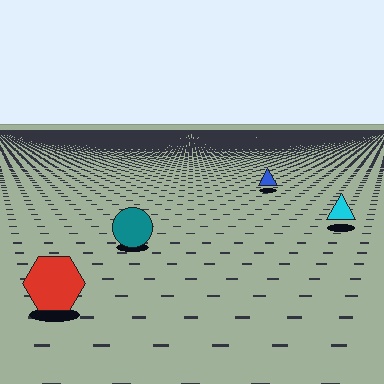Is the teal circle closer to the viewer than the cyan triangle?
Yes. The teal circle is closer — you can tell from the texture gradient: the ground texture is coarser near it.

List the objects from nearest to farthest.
From nearest to farthest: the red hexagon, the teal circle, the cyan triangle, the blue triangle.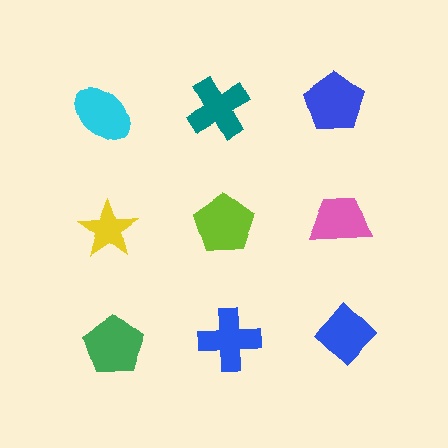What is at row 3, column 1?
A green pentagon.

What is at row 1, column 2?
A teal cross.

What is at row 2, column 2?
A lime pentagon.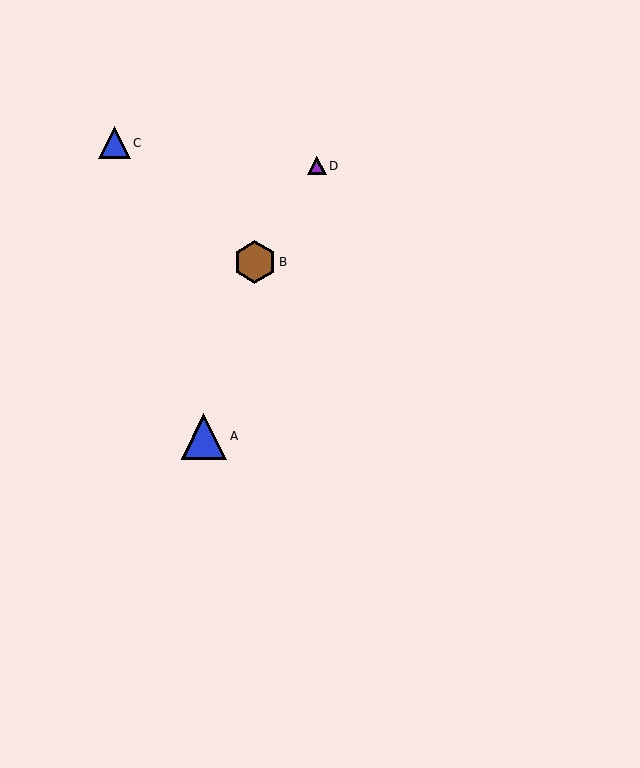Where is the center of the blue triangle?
The center of the blue triangle is at (114, 143).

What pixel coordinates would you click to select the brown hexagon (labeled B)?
Click at (255, 262) to select the brown hexagon B.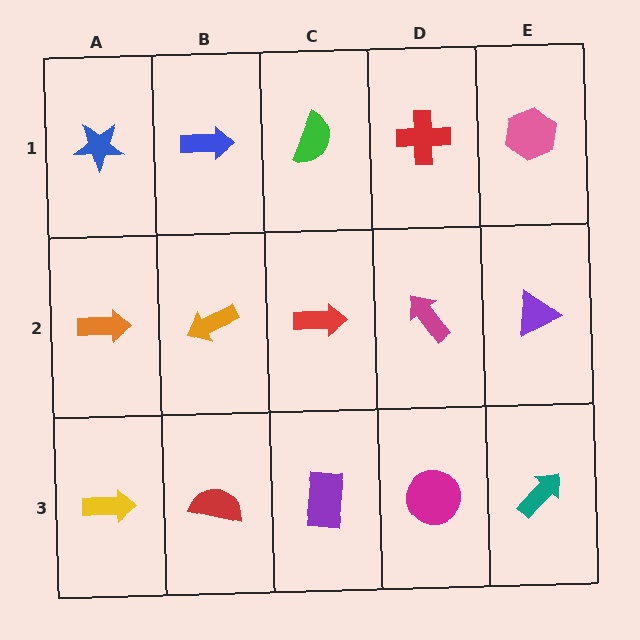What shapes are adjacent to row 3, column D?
A magenta arrow (row 2, column D), a purple rectangle (row 3, column C), a teal arrow (row 3, column E).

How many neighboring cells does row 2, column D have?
4.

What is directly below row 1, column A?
An orange arrow.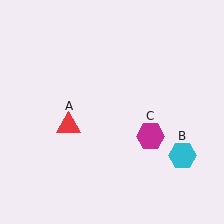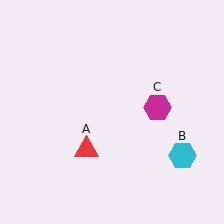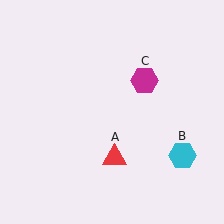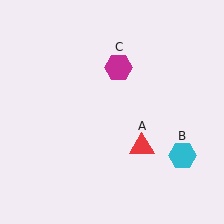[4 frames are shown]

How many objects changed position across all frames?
2 objects changed position: red triangle (object A), magenta hexagon (object C).